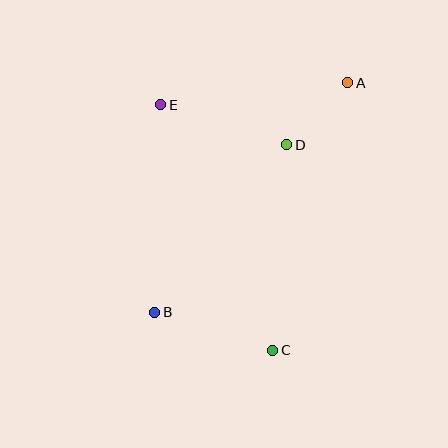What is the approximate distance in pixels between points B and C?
The distance between B and C is approximately 124 pixels.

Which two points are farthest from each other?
Points A and B are farthest from each other.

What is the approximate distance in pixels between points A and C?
The distance between A and C is approximately 278 pixels.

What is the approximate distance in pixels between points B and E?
The distance between B and E is approximately 208 pixels.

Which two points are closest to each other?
Points A and D are closest to each other.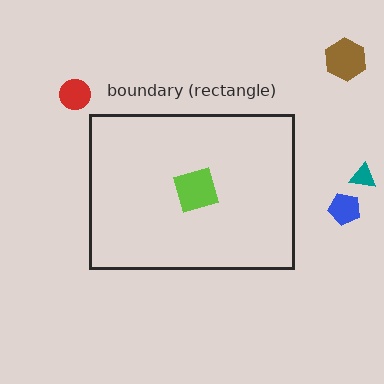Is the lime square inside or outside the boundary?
Inside.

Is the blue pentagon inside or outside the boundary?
Outside.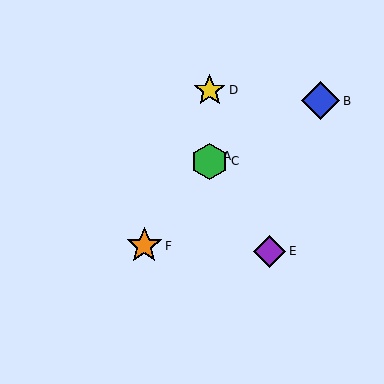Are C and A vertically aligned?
Yes, both are at x≈210.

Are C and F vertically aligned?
No, C is at x≈210 and F is at x≈144.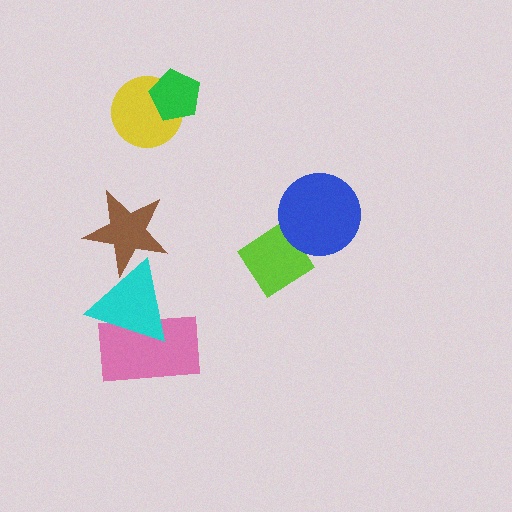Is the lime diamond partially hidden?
Yes, it is partially covered by another shape.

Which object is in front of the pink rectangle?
The cyan triangle is in front of the pink rectangle.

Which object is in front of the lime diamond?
The blue circle is in front of the lime diamond.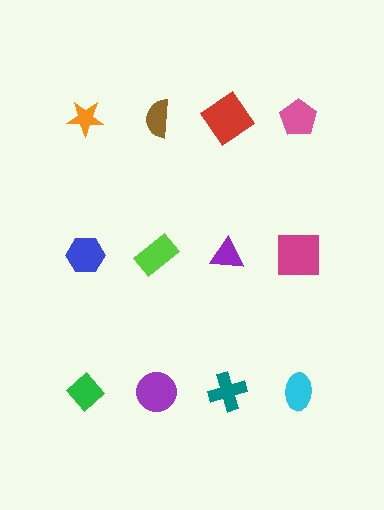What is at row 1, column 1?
An orange star.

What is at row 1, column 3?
A red diamond.